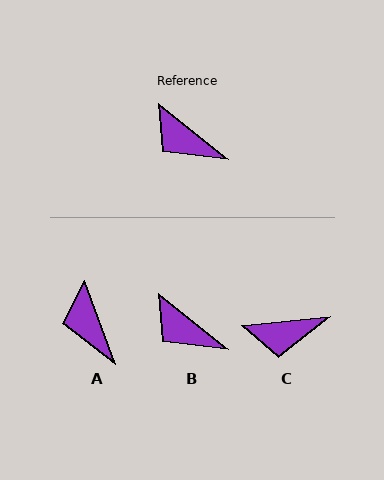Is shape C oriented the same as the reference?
No, it is off by about 45 degrees.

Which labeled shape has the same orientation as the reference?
B.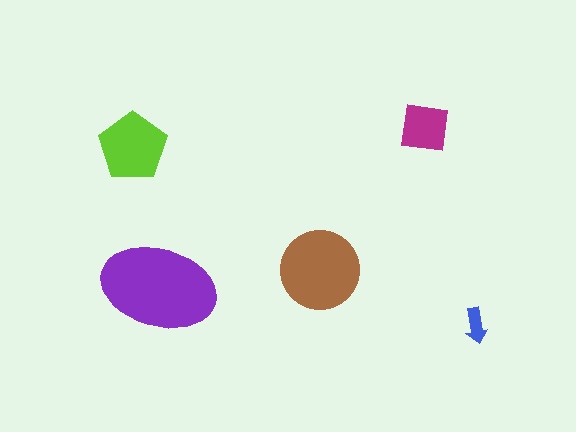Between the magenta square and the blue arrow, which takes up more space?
The magenta square.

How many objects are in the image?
There are 5 objects in the image.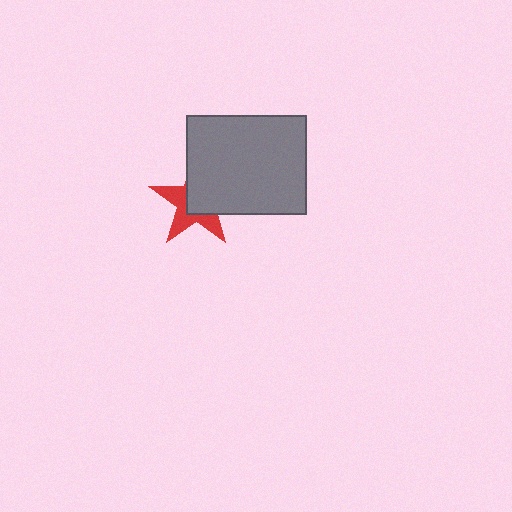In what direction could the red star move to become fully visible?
The red star could move toward the lower-left. That would shift it out from behind the gray rectangle entirely.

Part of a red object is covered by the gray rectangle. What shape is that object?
It is a star.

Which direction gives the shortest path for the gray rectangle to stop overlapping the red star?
Moving toward the upper-right gives the shortest separation.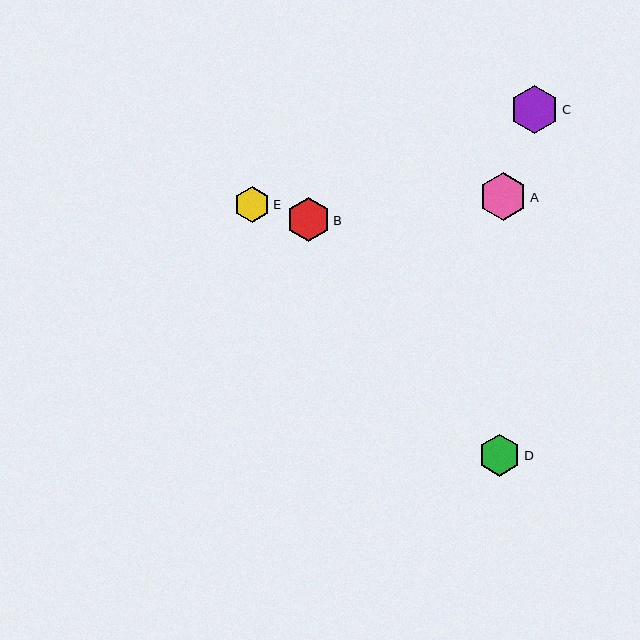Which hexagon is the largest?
Hexagon C is the largest with a size of approximately 49 pixels.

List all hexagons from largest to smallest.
From largest to smallest: C, A, B, D, E.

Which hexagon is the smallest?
Hexagon E is the smallest with a size of approximately 37 pixels.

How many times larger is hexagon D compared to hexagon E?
Hexagon D is approximately 1.2 times the size of hexagon E.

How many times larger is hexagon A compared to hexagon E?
Hexagon A is approximately 1.3 times the size of hexagon E.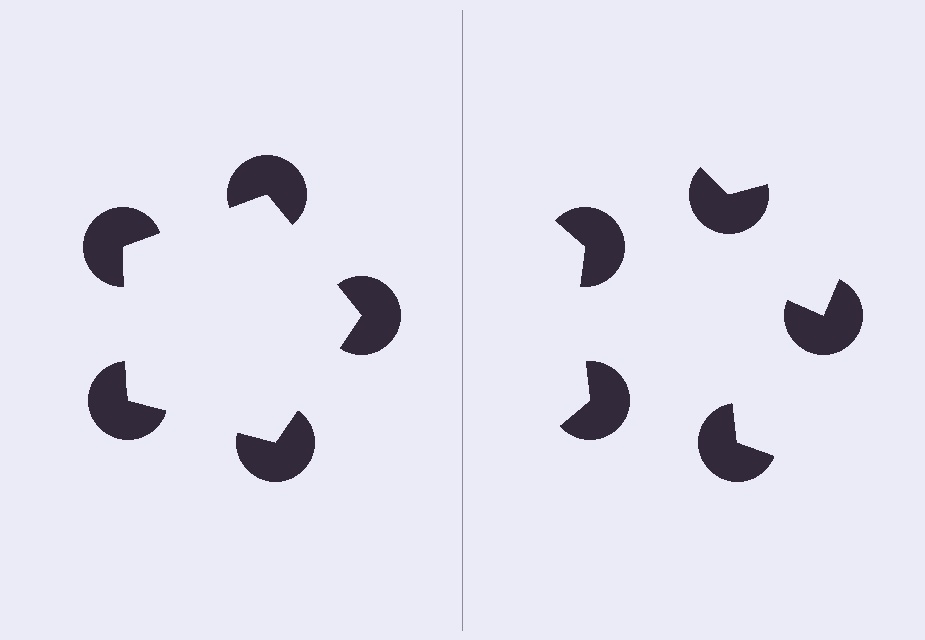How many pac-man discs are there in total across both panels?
10 — 5 on each side.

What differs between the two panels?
The pac-man discs are positioned identically on both sides; only the wedge orientations differ. On the left they align to a pentagon; on the right they are misaligned.